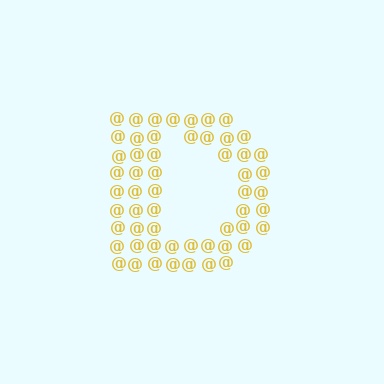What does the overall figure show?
The overall figure shows the letter D.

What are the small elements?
The small elements are at signs.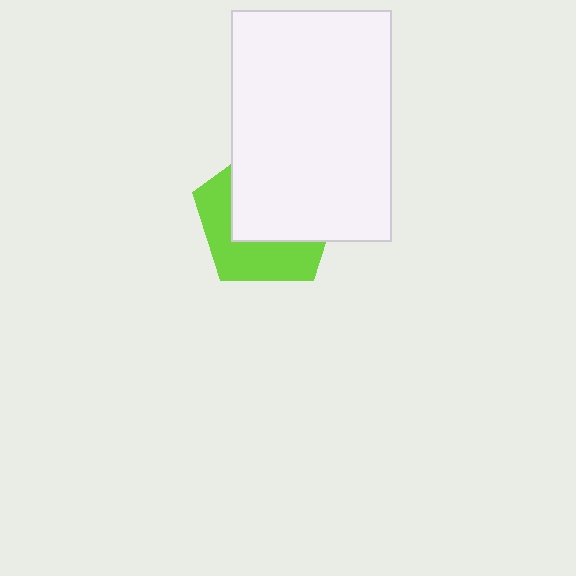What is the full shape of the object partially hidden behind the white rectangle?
The partially hidden object is a lime pentagon.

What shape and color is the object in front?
The object in front is a white rectangle.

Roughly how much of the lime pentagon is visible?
A small part of it is visible (roughly 43%).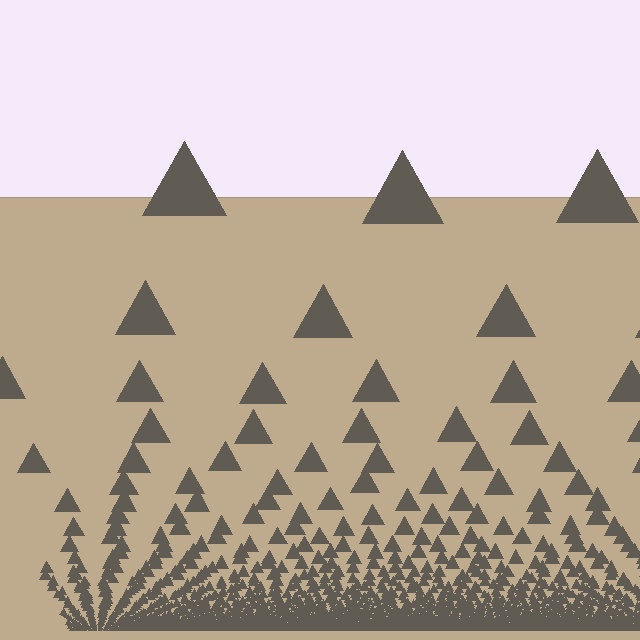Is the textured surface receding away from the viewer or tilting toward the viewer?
The surface appears to tilt toward the viewer. Texture elements get larger and sparser toward the top.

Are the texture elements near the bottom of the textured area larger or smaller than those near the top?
Smaller. The gradient is inverted — elements near the bottom are smaller and denser.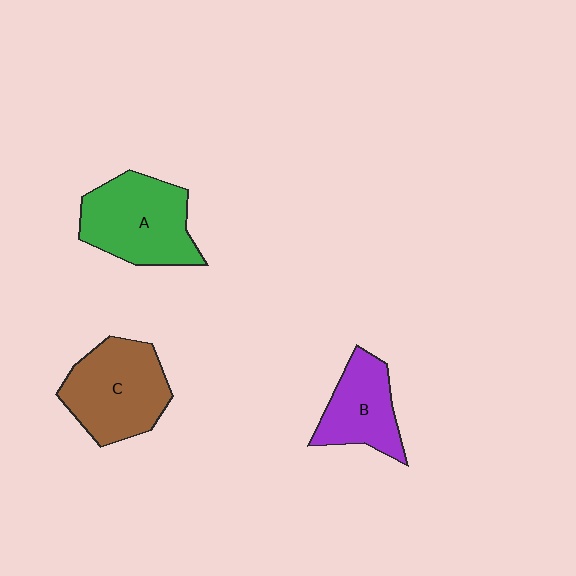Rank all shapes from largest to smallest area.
From largest to smallest: A (green), C (brown), B (purple).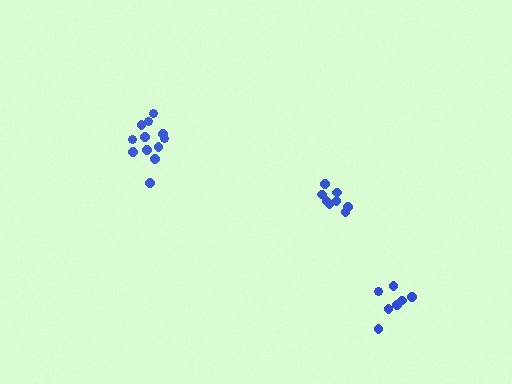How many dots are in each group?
Group 1: 7 dots, Group 2: 12 dots, Group 3: 8 dots (27 total).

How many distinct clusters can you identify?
There are 3 distinct clusters.